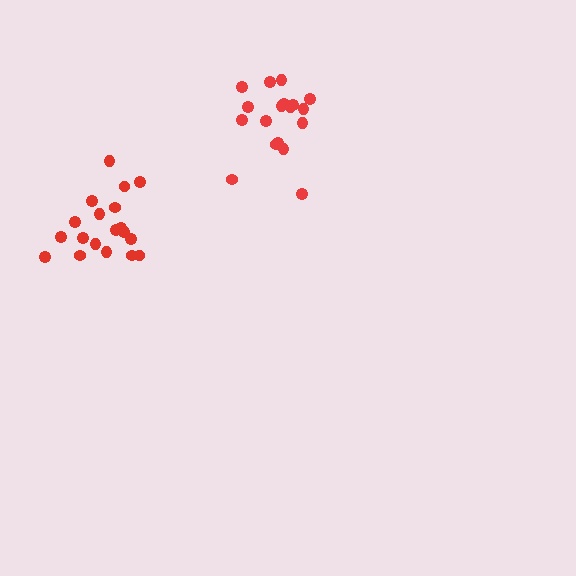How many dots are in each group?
Group 1: 19 dots, Group 2: 18 dots (37 total).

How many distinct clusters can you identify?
There are 2 distinct clusters.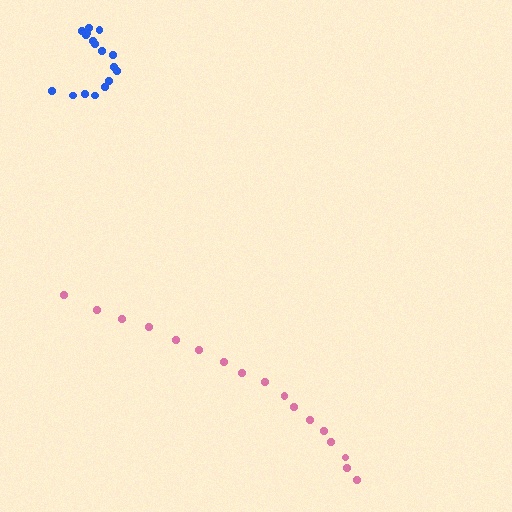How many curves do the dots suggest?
There are 2 distinct paths.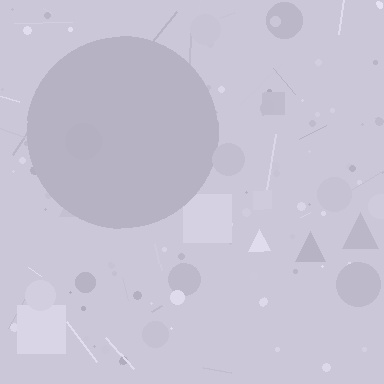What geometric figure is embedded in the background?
A circle is embedded in the background.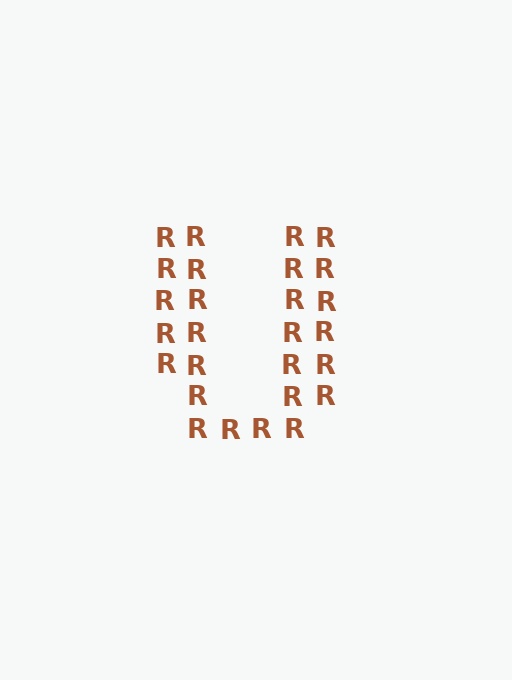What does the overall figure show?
The overall figure shows the letter U.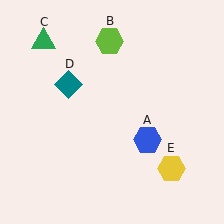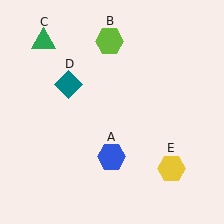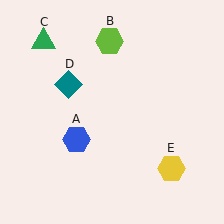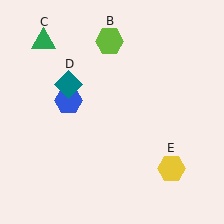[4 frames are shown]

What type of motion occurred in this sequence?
The blue hexagon (object A) rotated clockwise around the center of the scene.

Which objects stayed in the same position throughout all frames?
Lime hexagon (object B) and green triangle (object C) and teal diamond (object D) and yellow hexagon (object E) remained stationary.